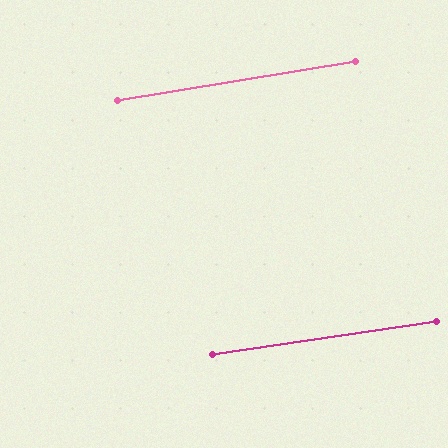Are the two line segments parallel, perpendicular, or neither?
Parallel — their directions differ by only 0.7°.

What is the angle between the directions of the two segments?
Approximately 1 degree.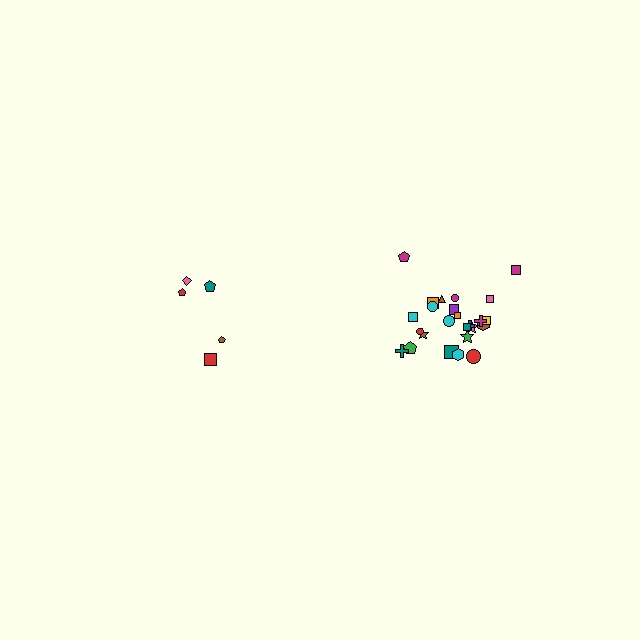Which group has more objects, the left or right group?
The right group.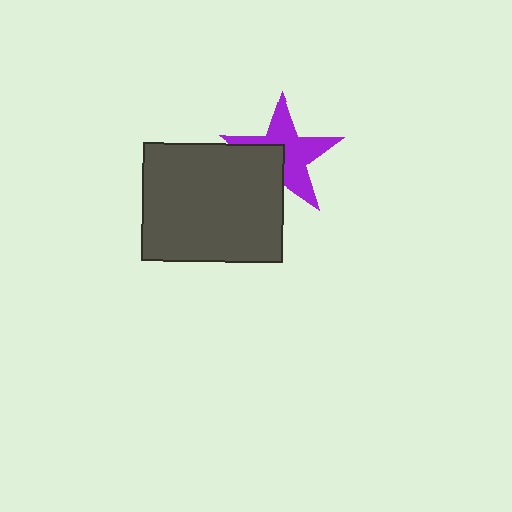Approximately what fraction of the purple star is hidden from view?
Roughly 37% of the purple star is hidden behind the dark gray rectangle.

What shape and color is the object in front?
The object in front is a dark gray rectangle.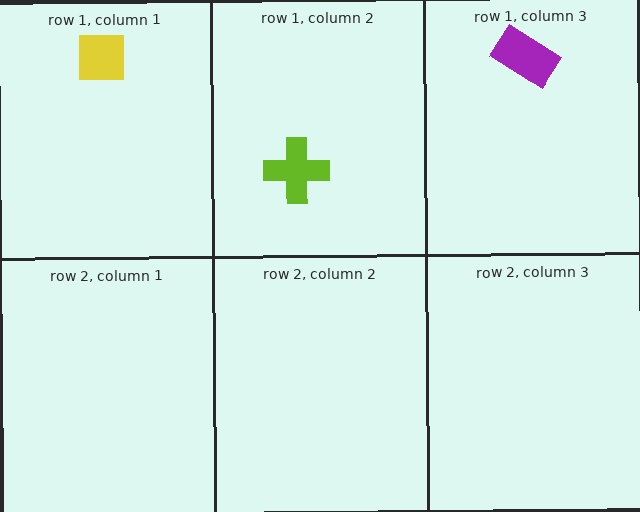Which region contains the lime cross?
The row 1, column 2 region.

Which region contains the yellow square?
The row 1, column 1 region.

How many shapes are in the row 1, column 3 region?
1.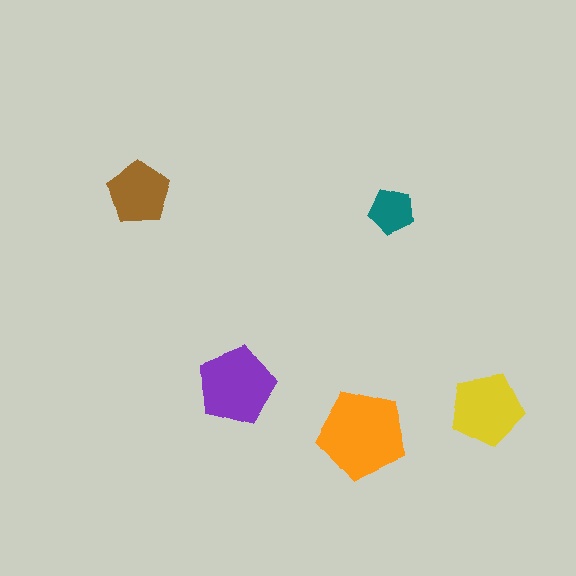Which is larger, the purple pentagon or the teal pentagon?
The purple one.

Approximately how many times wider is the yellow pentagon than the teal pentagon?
About 1.5 times wider.